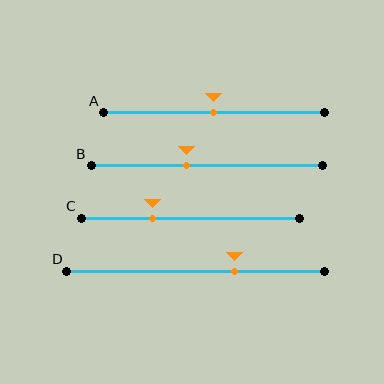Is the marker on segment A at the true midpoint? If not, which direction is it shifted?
Yes, the marker on segment A is at the true midpoint.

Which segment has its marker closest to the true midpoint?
Segment A has its marker closest to the true midpoint.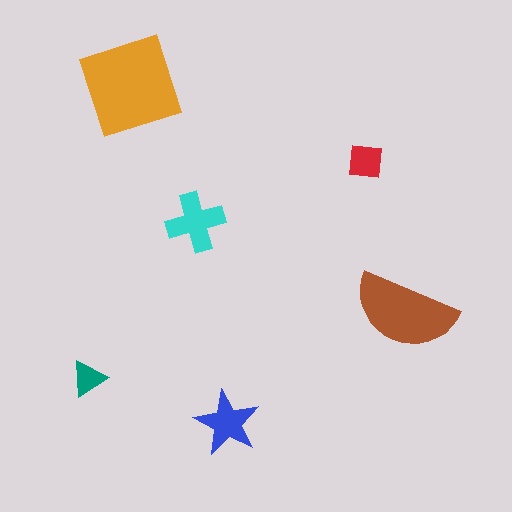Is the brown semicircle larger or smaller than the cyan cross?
Larger.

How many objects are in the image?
There are 6 objects in the image.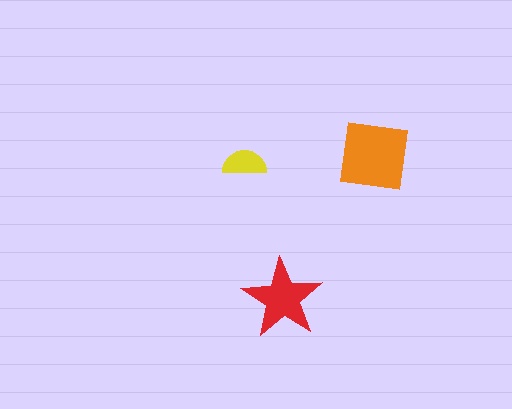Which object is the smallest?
The yellow semicircle.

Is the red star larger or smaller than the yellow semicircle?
Larger.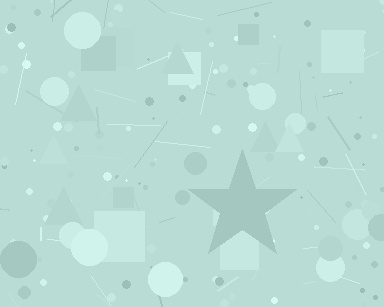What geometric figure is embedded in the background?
A star is embedded in the background.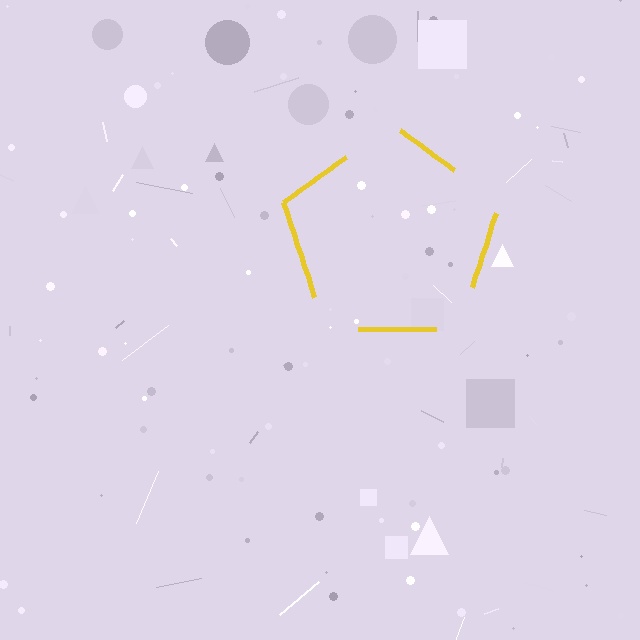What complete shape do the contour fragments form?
The contour fragments form a pentagon.